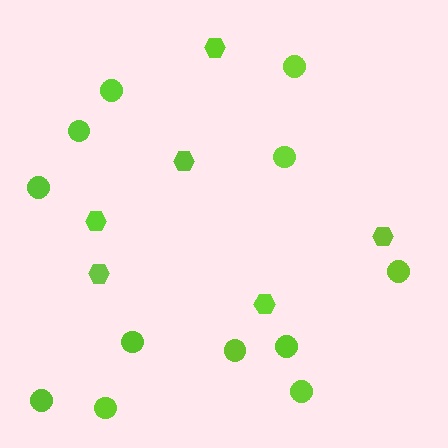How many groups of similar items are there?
There are 2 groups: one group of hexagons (6) and one group of circles (12).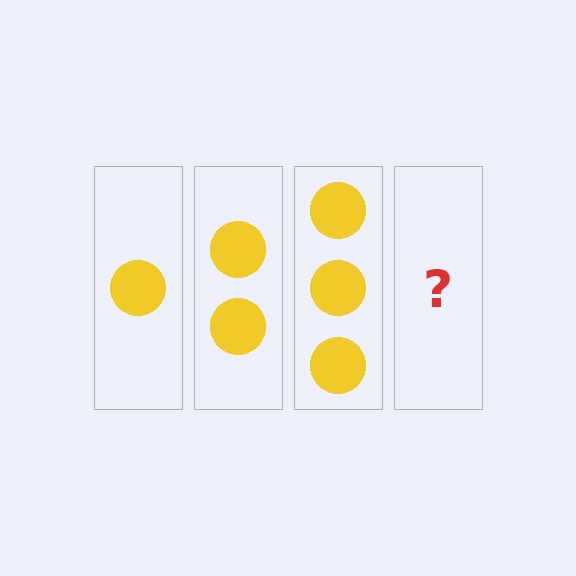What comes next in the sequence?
The next element should be 4 circles.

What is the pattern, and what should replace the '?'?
The pattern is that each step adds one more circle. The '?' should be 4 circles.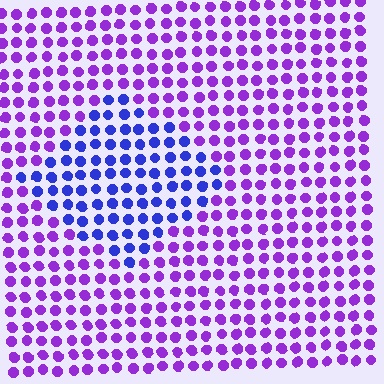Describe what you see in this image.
The image is filled with small purple elements in a uniform arrangement. A diamond-shaped region is visible where the elements are tinted to a slightly different hue, forming a subtle color boundary.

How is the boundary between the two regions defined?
The boundary is defined purely by a slight shift in hue (about 41 degrees). Spacing, size, and orientation are identical on both sides.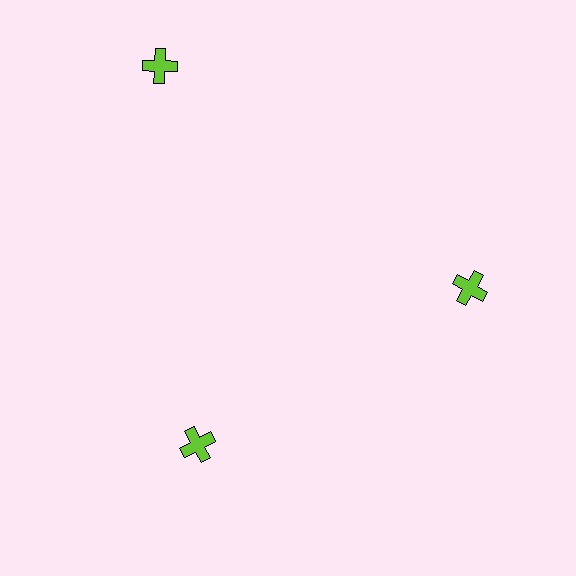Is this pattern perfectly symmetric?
No. The 3 lime crosses are arranged in a ring, but one element near the 11 o'clock position is pushed outward from the center, breaking the 3-fold rotational symmetry.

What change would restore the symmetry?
The symmetry would be restored by moving it inward, back onto the ring so that all 3 crosses sit at equal angles and equal distance from the center.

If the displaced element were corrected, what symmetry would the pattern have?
It would have 3-fold rotational symmetry — the pattern would map onto itself every 120 degrees.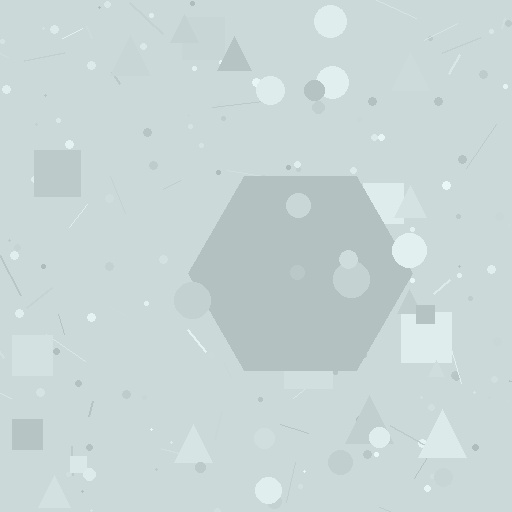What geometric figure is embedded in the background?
A hexagon is embedded in the background.